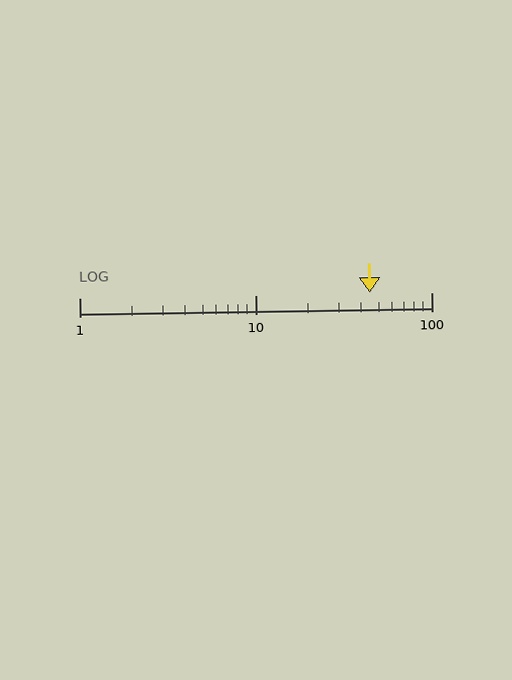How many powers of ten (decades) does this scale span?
The scale spans 2 decades, from 1 to 100.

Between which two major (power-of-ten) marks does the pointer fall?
The pointer is between 10 and 100.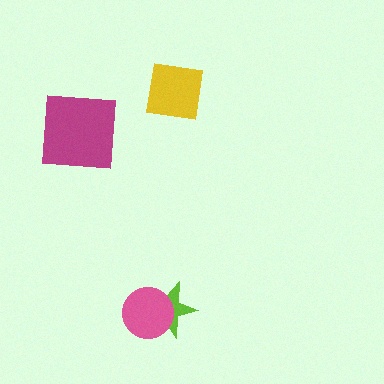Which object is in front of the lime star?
The pink circle is in front of the lime star.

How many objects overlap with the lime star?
1 object overlaps with the lime star.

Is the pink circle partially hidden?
No, no other shape covers it.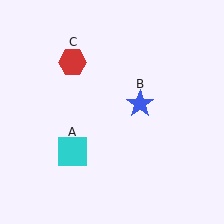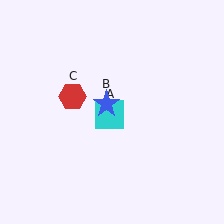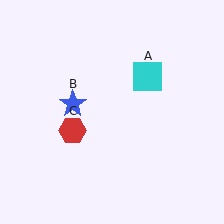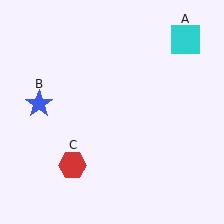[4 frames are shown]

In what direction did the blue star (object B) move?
The blue star (object B) moved left.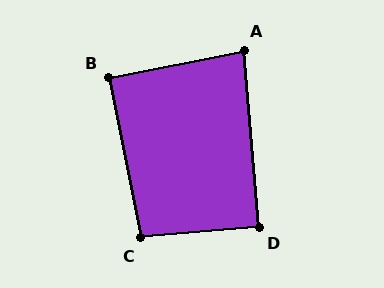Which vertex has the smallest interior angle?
A, at approximately 84 degrees.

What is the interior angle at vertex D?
Approximately 90 degrees (approximately right).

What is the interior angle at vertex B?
Approximately 90 degrees (approximately right).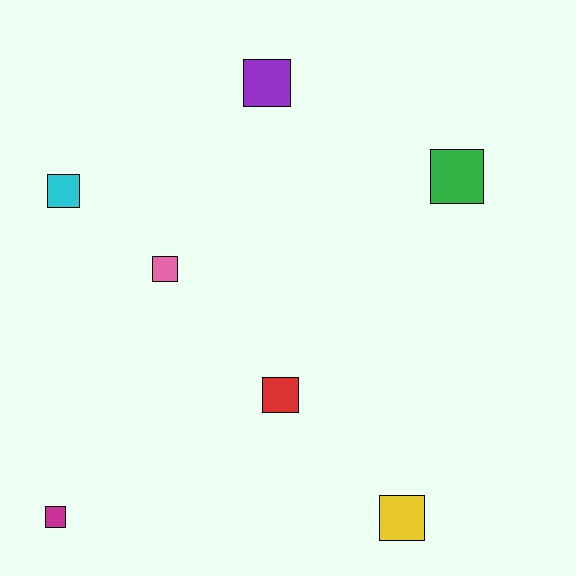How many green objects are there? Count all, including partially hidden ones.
There is 1 green object.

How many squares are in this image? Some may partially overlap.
There are 7 squares.